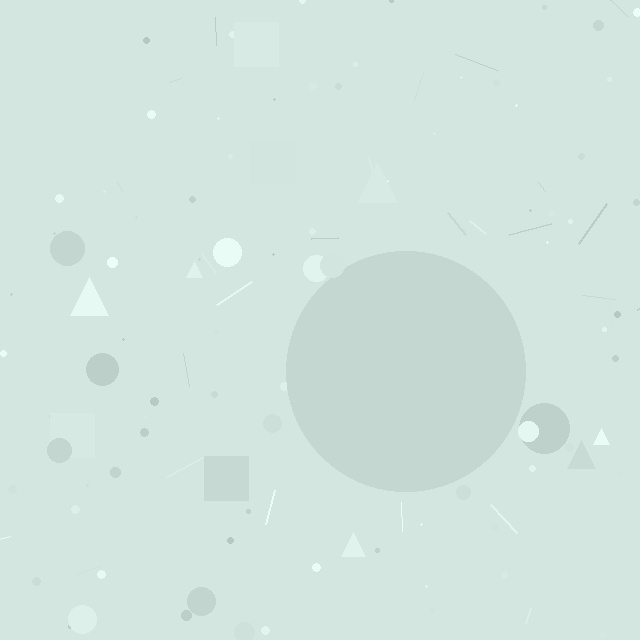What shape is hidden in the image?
A circle is hidden in the image.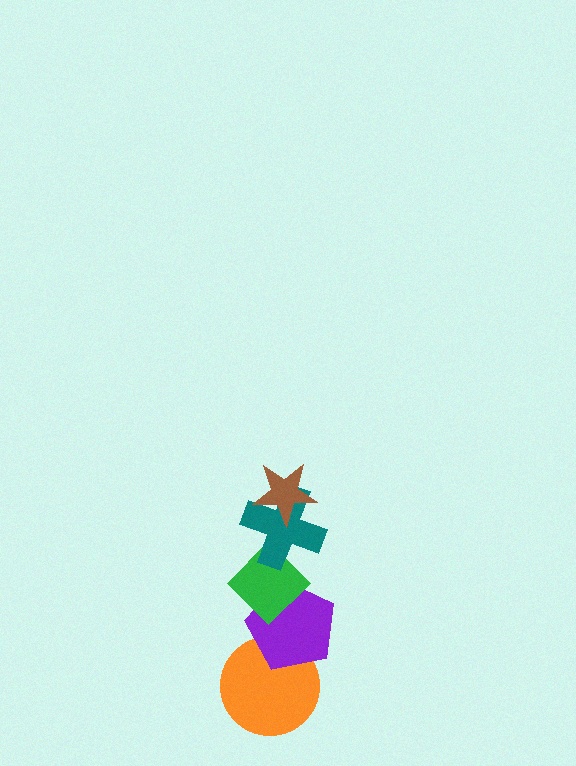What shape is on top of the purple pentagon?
The green diamond is on top of the purple pentagon.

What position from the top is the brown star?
The brown star is 1st from the top.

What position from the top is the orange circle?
The orange circle is 5th from the top.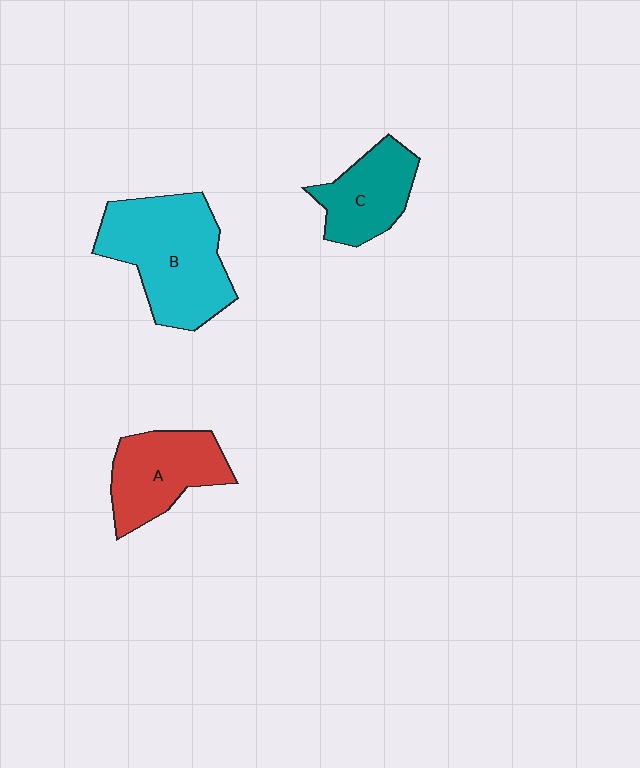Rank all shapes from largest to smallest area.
From largest to smallest: B (cyan), A (red), C (teal).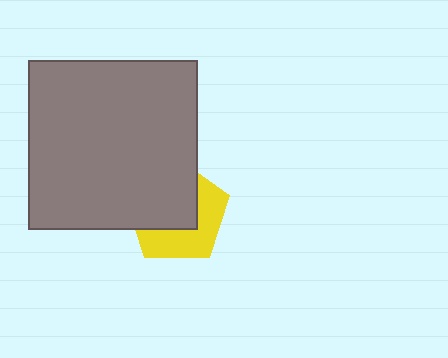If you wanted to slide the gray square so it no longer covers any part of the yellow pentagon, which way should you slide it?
Slide it toward the upper-left — that is the most direct way to separate the two shapes.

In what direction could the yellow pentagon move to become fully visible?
The yellow pentagon could move toward the lower-right. That would shift it out from behind the gray square entirely.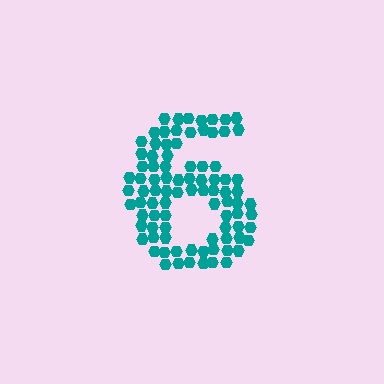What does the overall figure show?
The overall figure shows the digit 6.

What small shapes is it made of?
It is made of small hexagons.